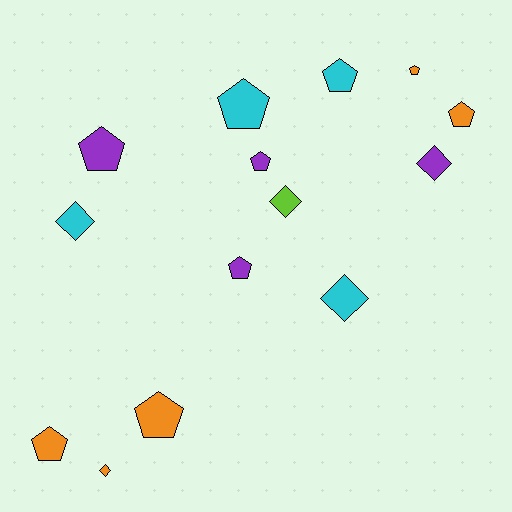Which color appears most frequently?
Orange, with 5 objects.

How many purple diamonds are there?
There is 1 purple diamond.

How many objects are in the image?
There are 14 objects.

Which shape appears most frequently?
Pentagon, with 9 objects.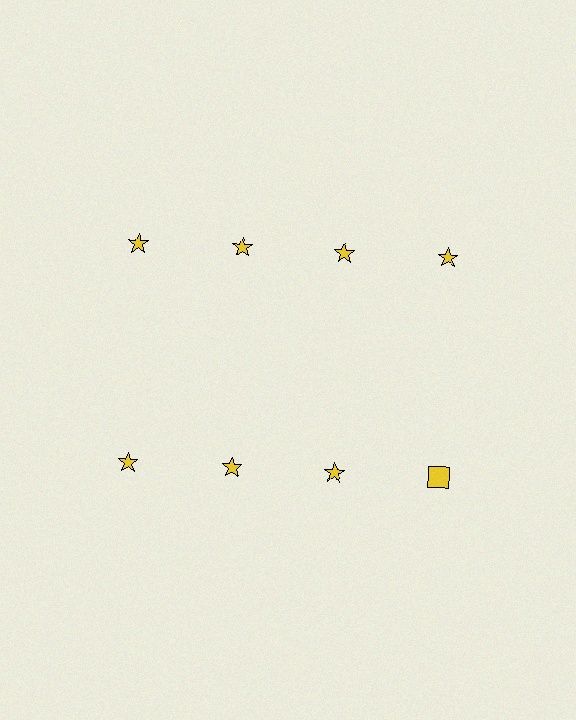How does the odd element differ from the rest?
It has a different shape: square instead of star.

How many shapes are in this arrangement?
There are 8 shapes arranged in a grid pattern.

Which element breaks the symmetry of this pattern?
The yellow square in the second row, second from right column breaks the symmetry. All other shapes are yellow stars.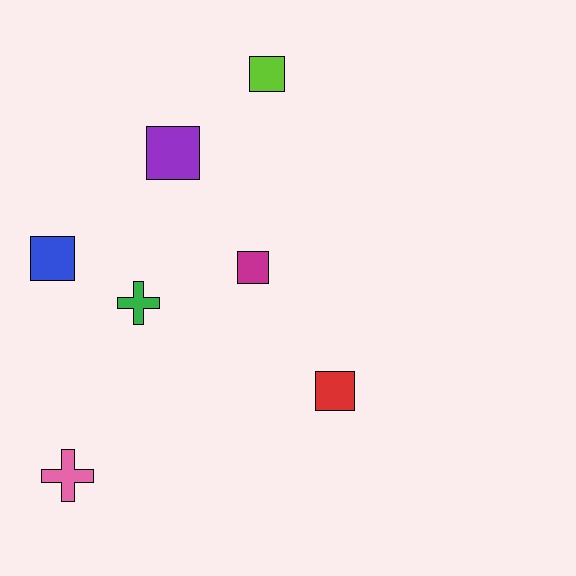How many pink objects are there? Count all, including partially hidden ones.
There is 1 pink object.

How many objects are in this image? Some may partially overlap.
There are 7 objects.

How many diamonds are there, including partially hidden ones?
There are no diamonds.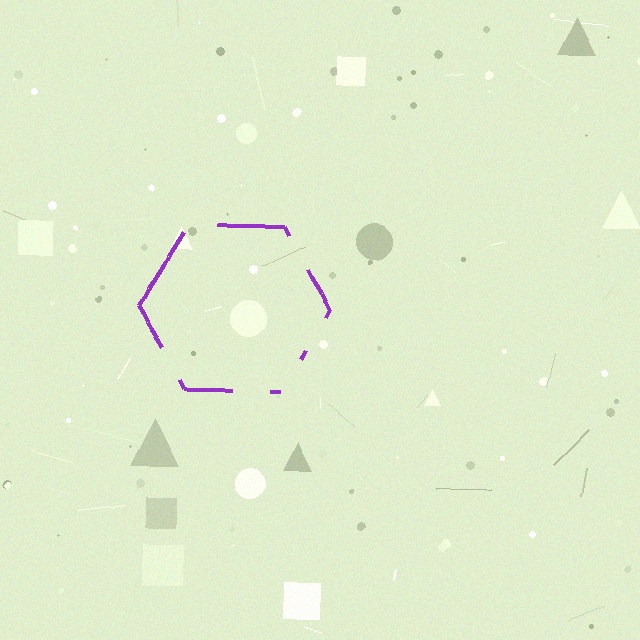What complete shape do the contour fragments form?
The contour fragments form a hexagon.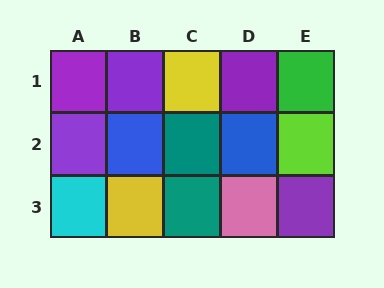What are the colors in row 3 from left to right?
Cyan, yellow, teal, pink, purple.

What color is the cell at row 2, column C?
Teal.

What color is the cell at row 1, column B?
Purple.